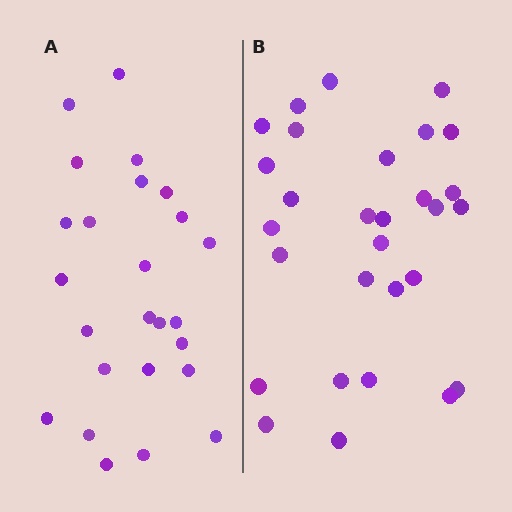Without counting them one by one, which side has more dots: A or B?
Region B (the right region) has more dots.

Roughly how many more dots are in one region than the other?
Region B has about 4 more dots than region A.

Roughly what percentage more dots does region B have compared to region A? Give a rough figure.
About 15% more.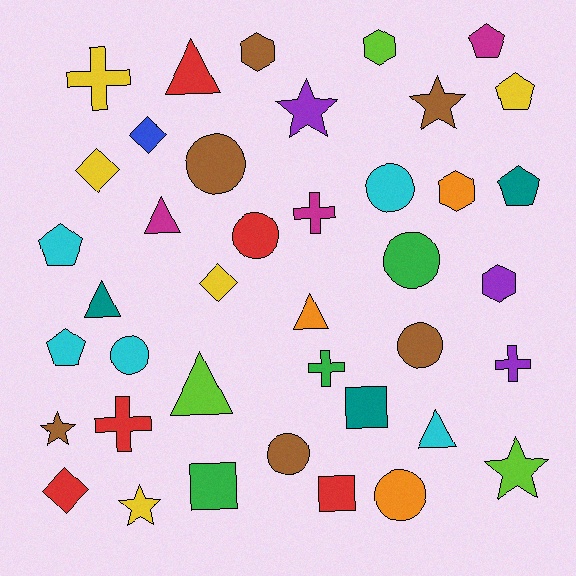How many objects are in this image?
There are 40 objects.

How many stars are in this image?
There are 5 stars.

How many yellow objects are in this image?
There are 5 yellow objects.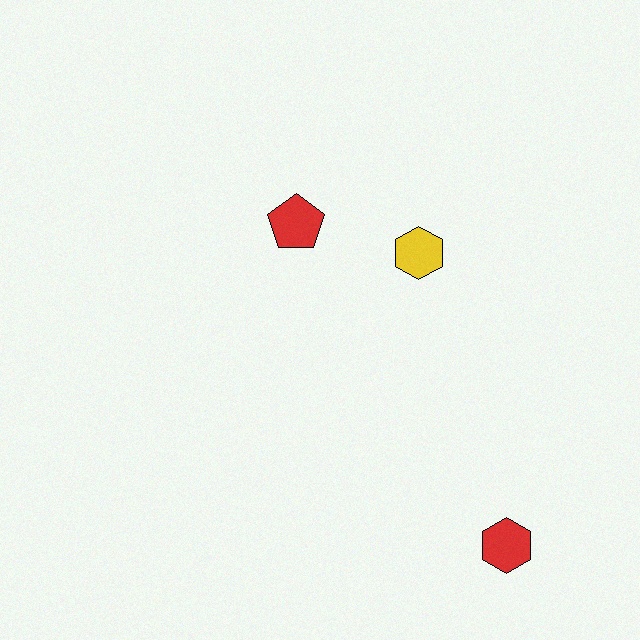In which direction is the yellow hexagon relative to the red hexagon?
The yellow hexagon is above the red hexagon.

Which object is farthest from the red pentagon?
The red hexagon is farthest from the red pentagon.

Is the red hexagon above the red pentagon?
No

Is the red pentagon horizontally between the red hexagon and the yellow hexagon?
No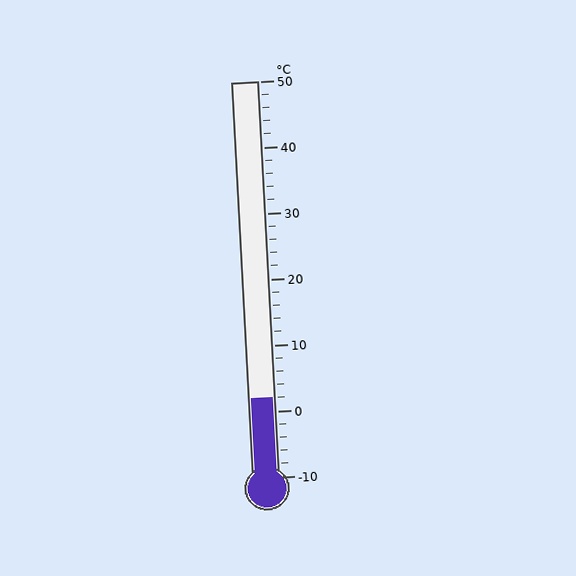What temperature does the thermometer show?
The thermometer shows approximately 2°C.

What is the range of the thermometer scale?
The thermometer scale ranges from -10°C to 50°C.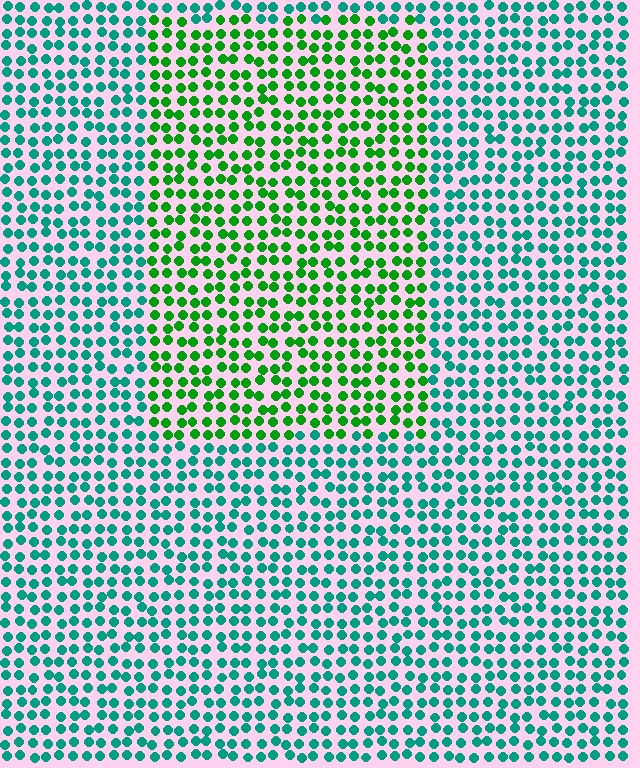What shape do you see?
I see a rectangle.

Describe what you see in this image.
The image is filled with small teal elements in a uniform arrangement. A rectangle-shaped region is visible where the elements are tinted to a slightly different hue, forming a subtle color boundary.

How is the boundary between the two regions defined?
The boundary is defined purely by a slight shift in hue (about 44 degrees). Spacing, size, and orientation are identical on both sides.